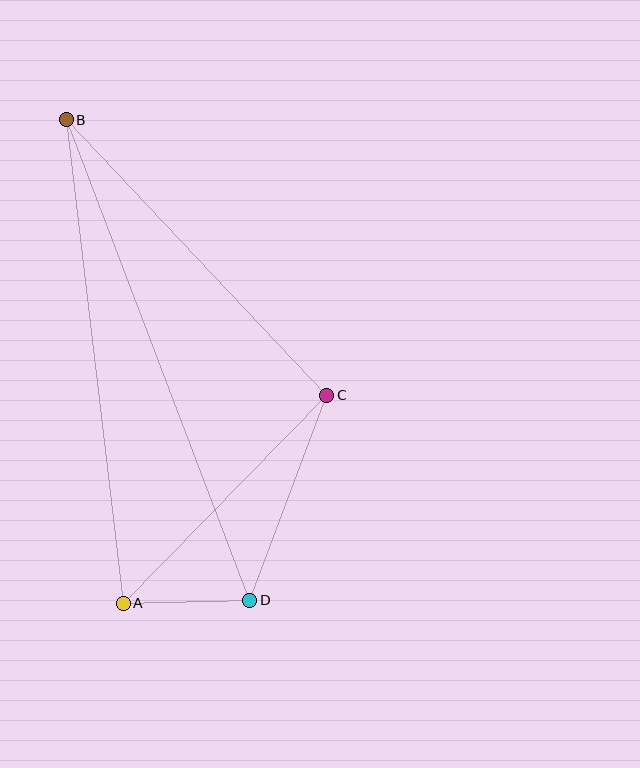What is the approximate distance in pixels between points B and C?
The distance between B and C is approximately 379 pixels.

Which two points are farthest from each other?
Points B and D are farthest from each other.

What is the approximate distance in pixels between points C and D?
The distance between C and D is approximately 219 pixels.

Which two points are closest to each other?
Points A and D are closest to each other.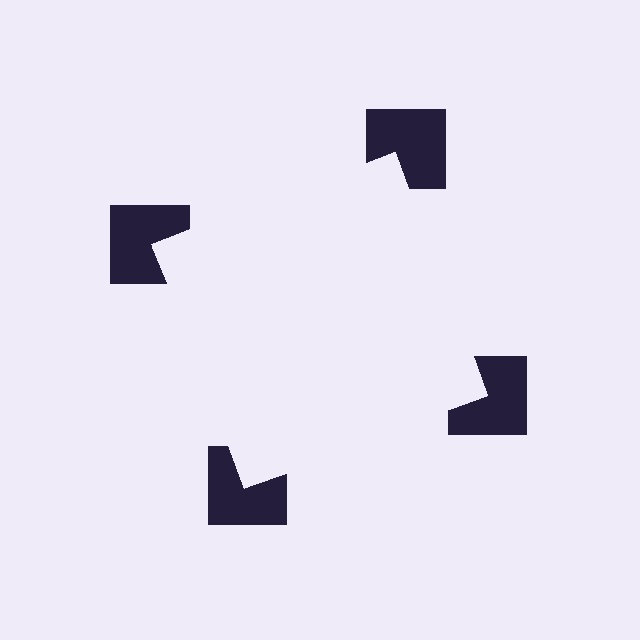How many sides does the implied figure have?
4 sides.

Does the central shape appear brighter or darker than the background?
It typically appears slightly brighter than the background, even though no actual brightness change is drawn.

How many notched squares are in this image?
There are 4 — one at each vertex of the illusory square.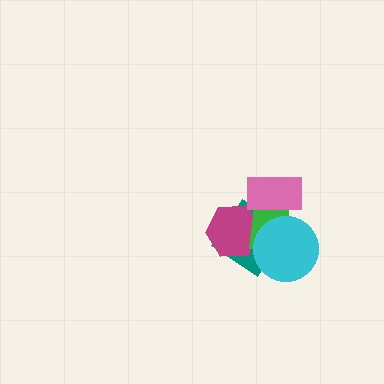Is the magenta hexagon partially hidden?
Yes, it is partially covered by another shape.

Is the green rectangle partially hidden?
Yes, it is partially covered by another shape.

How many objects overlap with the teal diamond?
4 objects overlap with the teal diamond.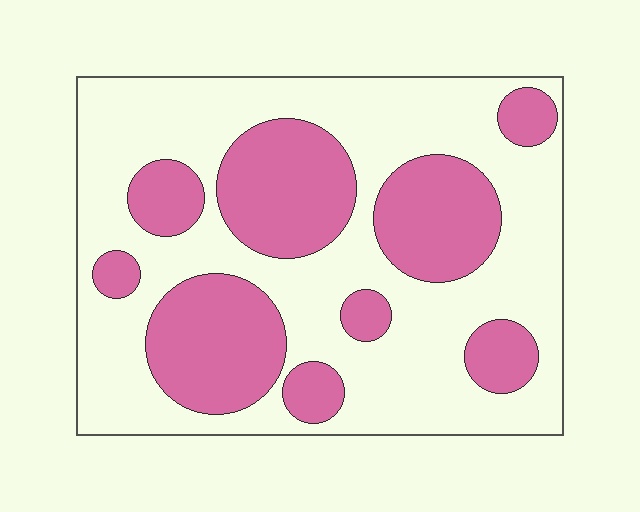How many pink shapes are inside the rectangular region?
9.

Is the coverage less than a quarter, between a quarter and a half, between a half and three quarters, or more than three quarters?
Between a quarter and a half.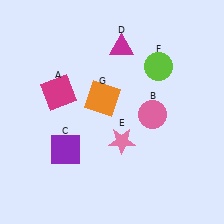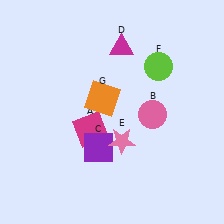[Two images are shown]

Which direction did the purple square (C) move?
The purple square (C) moved right.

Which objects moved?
The objects that moved are: the magenta square (A), the purple square (C).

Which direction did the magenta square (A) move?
The magenta square (A) moved down.